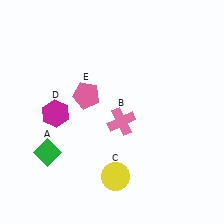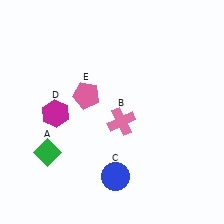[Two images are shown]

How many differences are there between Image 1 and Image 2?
There is 1 difference between the two images.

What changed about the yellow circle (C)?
In Image 1, C is yellow. In Image 2, it changed to blue.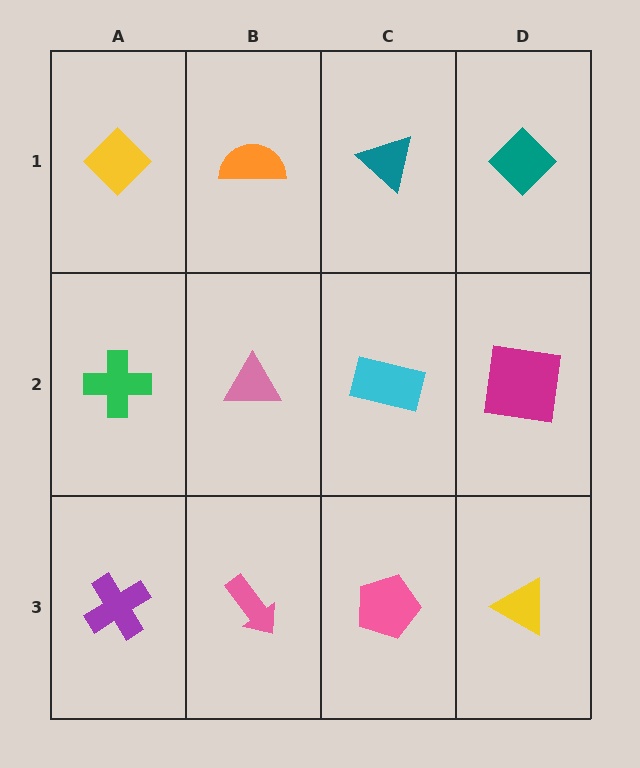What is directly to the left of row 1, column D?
A teal triangle.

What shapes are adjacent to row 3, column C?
A cyan rectangle (row 2, column C), a pink arrow (row 3, column B), a yellow triangle (row 3, column D).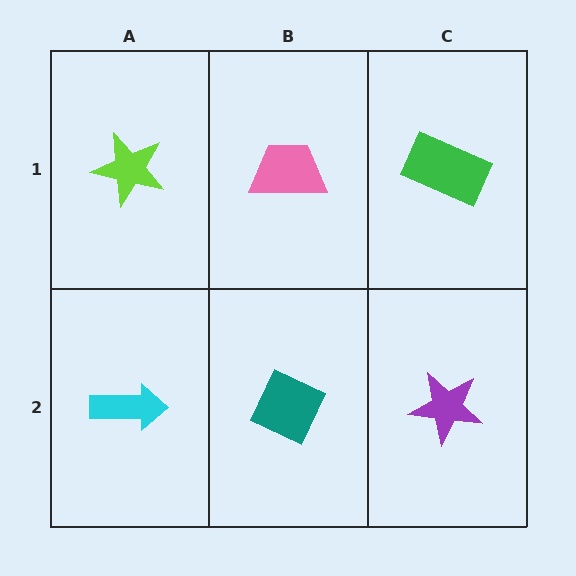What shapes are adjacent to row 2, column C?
A green rectangle (row 1, column C), a teal diamond (row 2, column B).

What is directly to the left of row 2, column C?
A teal diamond.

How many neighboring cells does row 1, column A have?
2.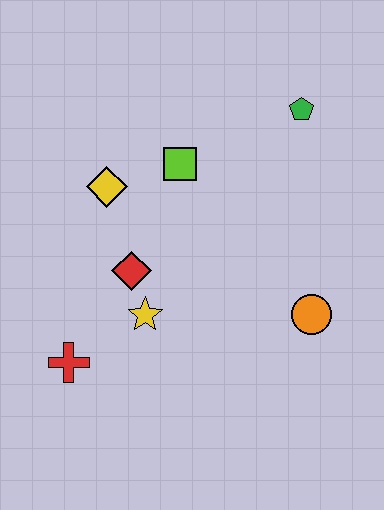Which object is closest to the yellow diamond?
The lime square is closest to the yellow diamond.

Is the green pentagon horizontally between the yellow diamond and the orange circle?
Yes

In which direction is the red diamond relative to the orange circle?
The red diamond is to the left of the orange circle.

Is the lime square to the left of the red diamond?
No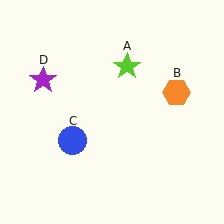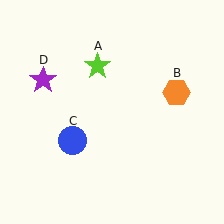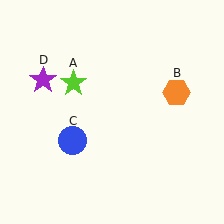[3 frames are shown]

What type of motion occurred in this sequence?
The lime star (object A) rotated counterclockwise around the center of the scene.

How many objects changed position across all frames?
1 object changed position: lime star (object A).